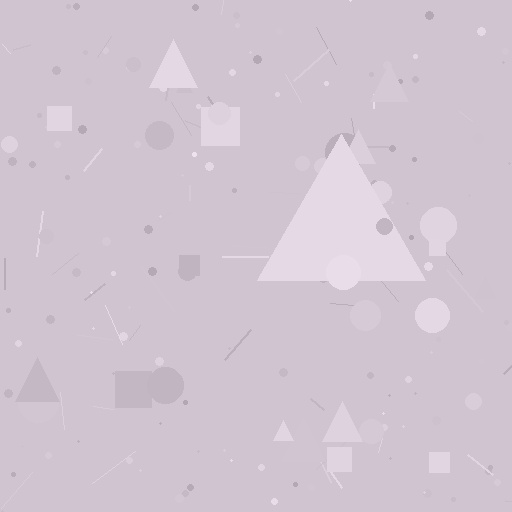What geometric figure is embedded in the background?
A triangle is embedded in the background.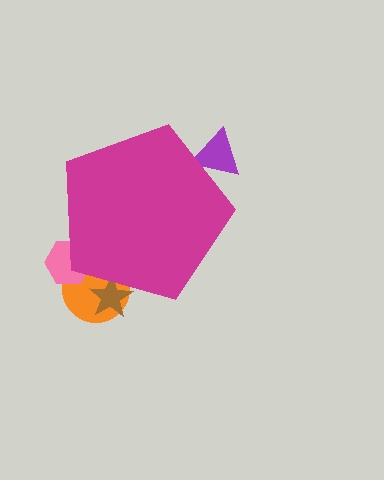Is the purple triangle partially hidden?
Yes, the purple triangle is partially hidden behind the magenta pentagon.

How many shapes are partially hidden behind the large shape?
4 shapes are partially hidden.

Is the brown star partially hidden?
Yes, the brown star is partially hidden behind the magenta pentagon.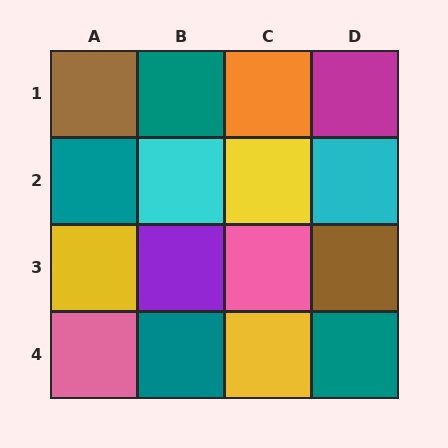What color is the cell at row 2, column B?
Cyan.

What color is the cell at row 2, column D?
Cyan.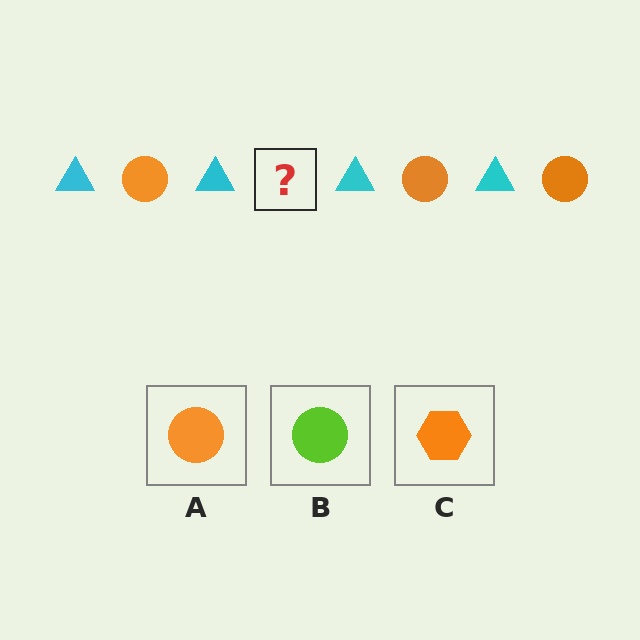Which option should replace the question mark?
Option A.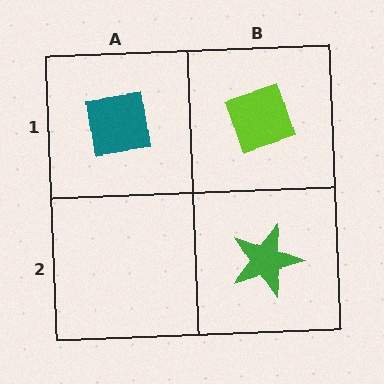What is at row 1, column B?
A lime diamond.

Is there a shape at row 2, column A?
No, that cell is empty.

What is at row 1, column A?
A teal square.